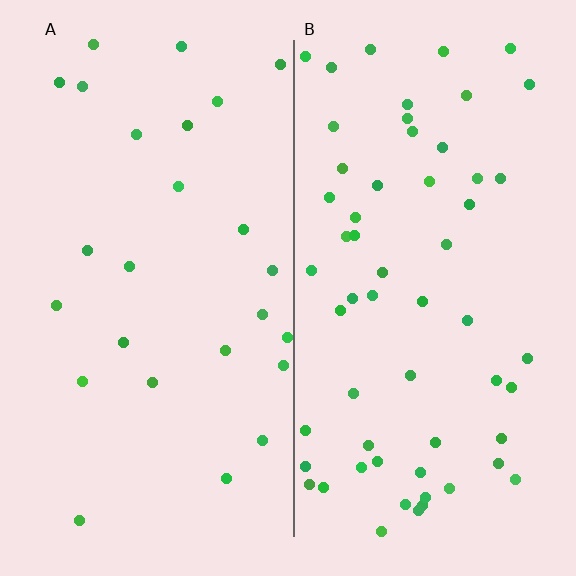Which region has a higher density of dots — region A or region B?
B (the right).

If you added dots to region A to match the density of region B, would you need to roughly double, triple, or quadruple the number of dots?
Approximately double.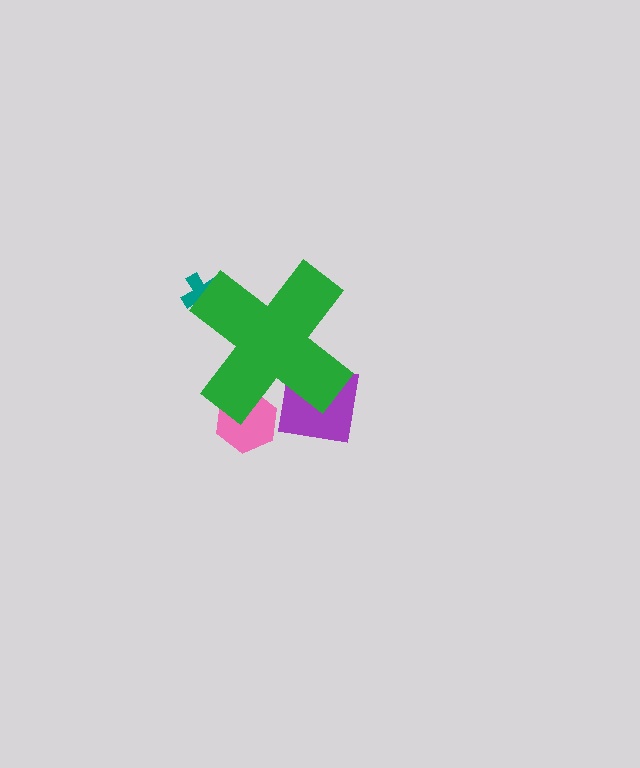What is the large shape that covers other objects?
A green cross.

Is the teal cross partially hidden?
Yes, the teal cross is partially hidden behind the green cross.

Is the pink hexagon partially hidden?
Yes, the pink hexagon is partially hidden behind the green cross.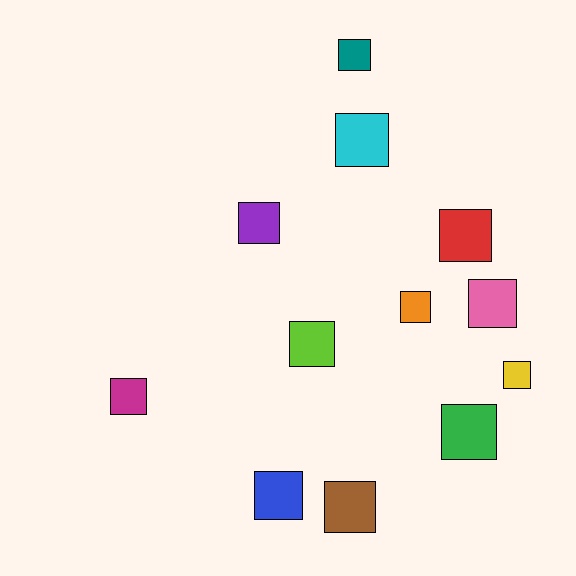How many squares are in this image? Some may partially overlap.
There are 12 squares.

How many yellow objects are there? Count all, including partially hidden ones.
There is 1 yellow object.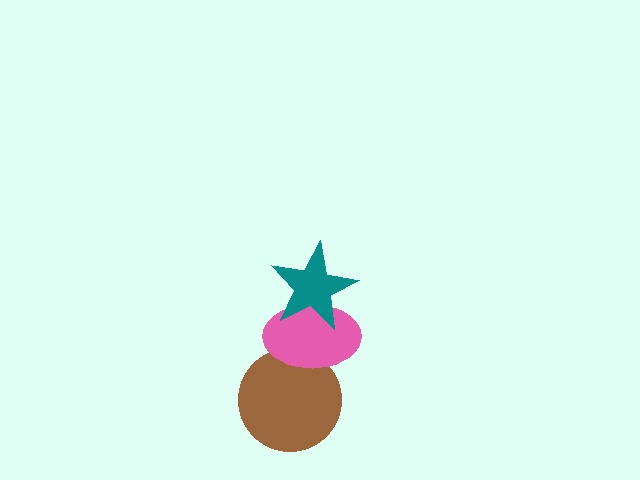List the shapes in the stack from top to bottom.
From top to bottom: the teal star, the pink ellipse, the brown circle.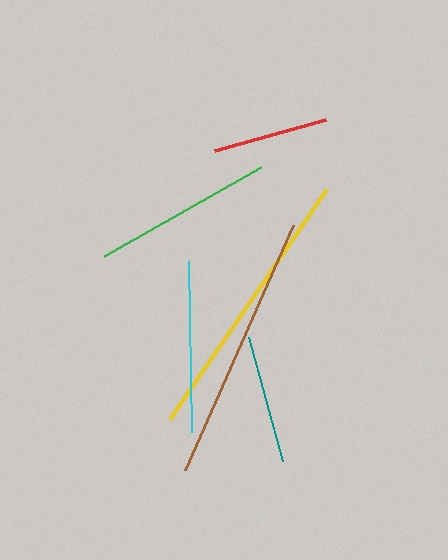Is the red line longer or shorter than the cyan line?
The cyan line is longer than the red line.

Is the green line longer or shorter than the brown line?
The brown line is longer than the green line.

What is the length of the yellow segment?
The yellow segment is approximately 279 pixels long.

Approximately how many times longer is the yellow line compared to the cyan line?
The yellow line is approximately 1.6 times the length of the cyan line.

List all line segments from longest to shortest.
From longest to shortest: yellow, brown, green, cyan, teal, red.